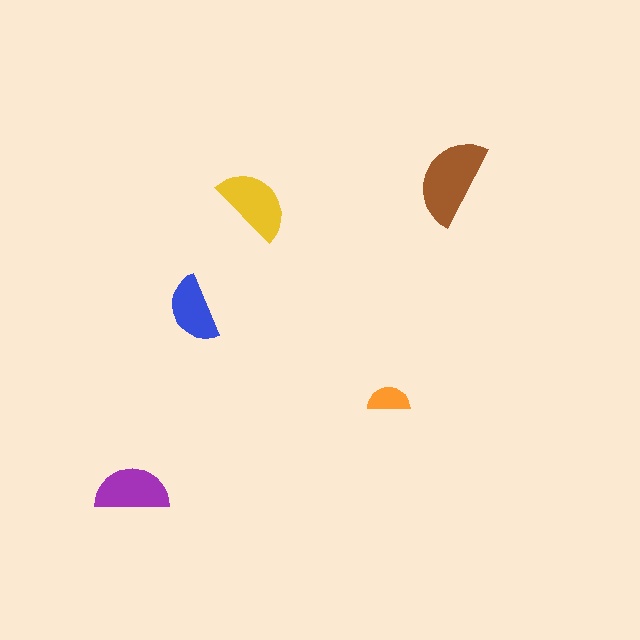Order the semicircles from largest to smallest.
the brown one, the yellow one, the purple one, the blue one, the orange one.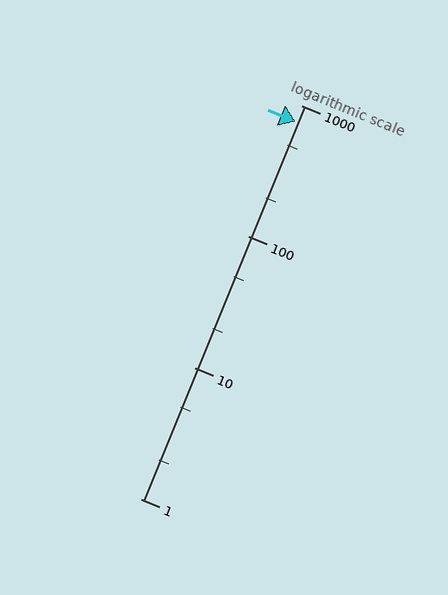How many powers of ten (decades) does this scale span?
The scale spans 3 decades, from 1 to 1000.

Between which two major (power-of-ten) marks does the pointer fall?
The pointer is between 100 and 1000.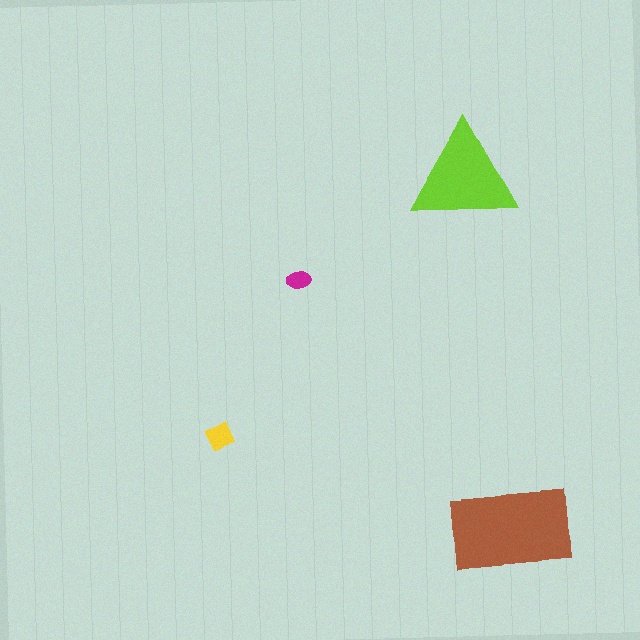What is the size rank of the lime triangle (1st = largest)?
2nd.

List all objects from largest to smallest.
The brown rectangle, the lime triangle, the yellow diamond, the magenta ellipse.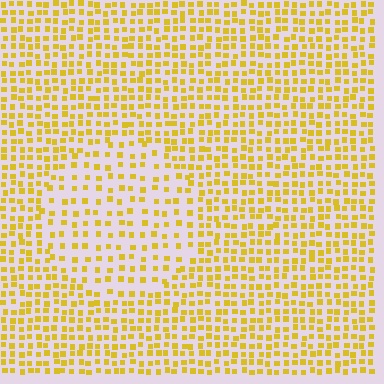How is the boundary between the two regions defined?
The boundary is defined by a change in element density (approximately 1.8x ratio). All elements are the same color, size, and shape.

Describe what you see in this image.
The image contains small yellow elements arranged at two different densities. A circle-shaped region is visible where the elements are less densely packed than the surrounding area.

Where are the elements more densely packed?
The elements are more densely packed outside the circle boundary.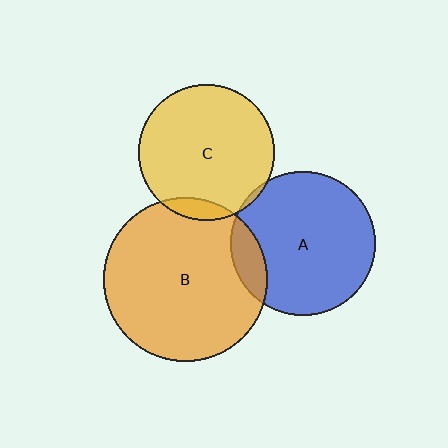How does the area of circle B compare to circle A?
Approximately 1.3 times.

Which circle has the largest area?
Circle B (orange).